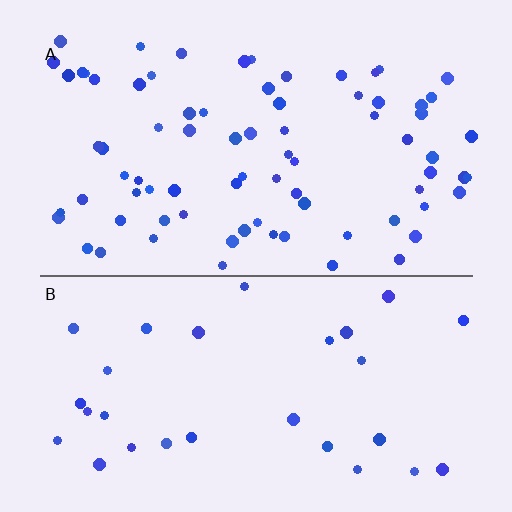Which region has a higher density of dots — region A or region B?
A (the top).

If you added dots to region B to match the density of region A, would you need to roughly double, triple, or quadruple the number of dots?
Approximately triple.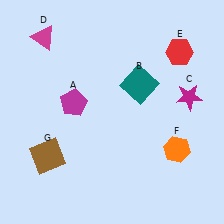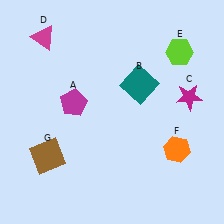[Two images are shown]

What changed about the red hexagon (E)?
In Image 1, E is red. In Image 2, it changed to lime.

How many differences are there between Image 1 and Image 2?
There is 1 difference between the two images.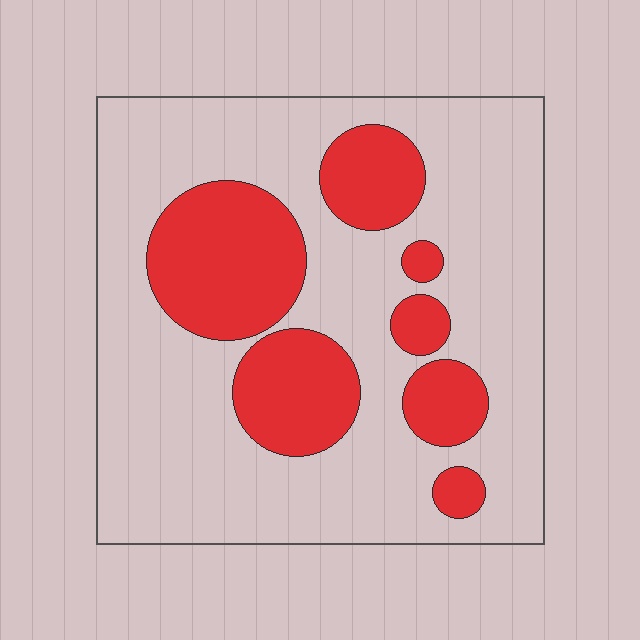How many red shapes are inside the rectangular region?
7.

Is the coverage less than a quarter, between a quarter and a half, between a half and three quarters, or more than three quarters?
Between a quarter and a half.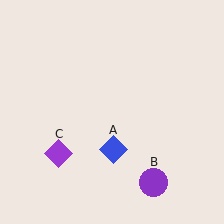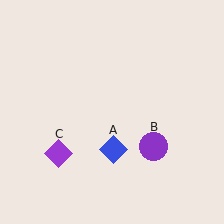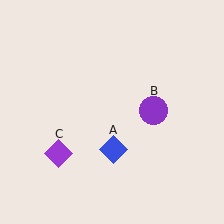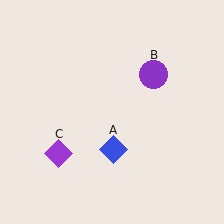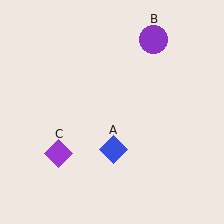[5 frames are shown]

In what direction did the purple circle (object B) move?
The purple circle (object B) moved up.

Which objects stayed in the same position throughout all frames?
Blue diamond (object A) and purple diamond (object C) remained stationary.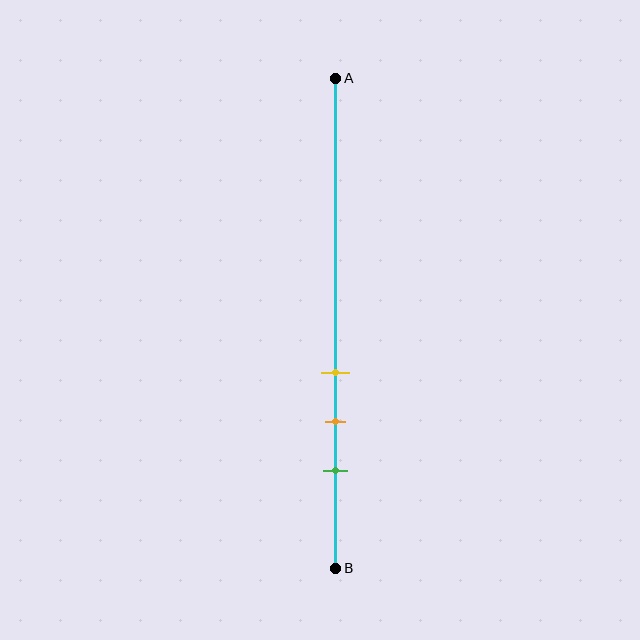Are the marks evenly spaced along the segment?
Yes, the marks are approximately evenly spaced.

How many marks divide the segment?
There are 3 marks dividing the segment.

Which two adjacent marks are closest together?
The yellow and orange marks are the closest adjacent pair.